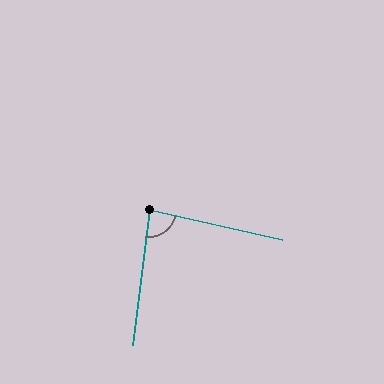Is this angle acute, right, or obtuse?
It is acute.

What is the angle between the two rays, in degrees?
Approximately 85 degrees.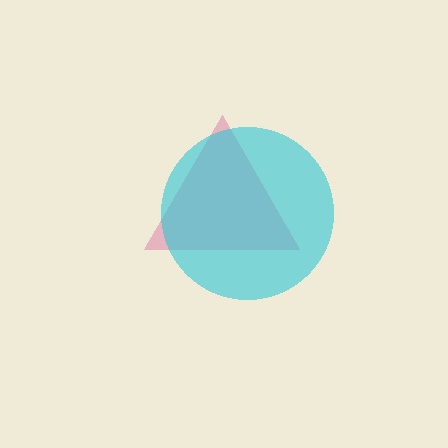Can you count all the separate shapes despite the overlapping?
Yes, there are 2 separate shapes.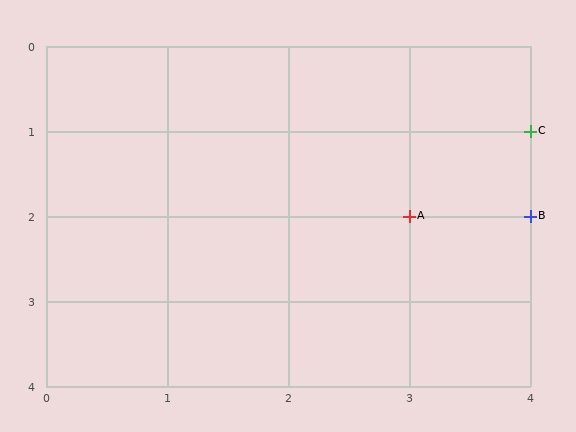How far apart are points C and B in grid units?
Points C and B are 1 row apart.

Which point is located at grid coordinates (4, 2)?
Point B is at (4, 2).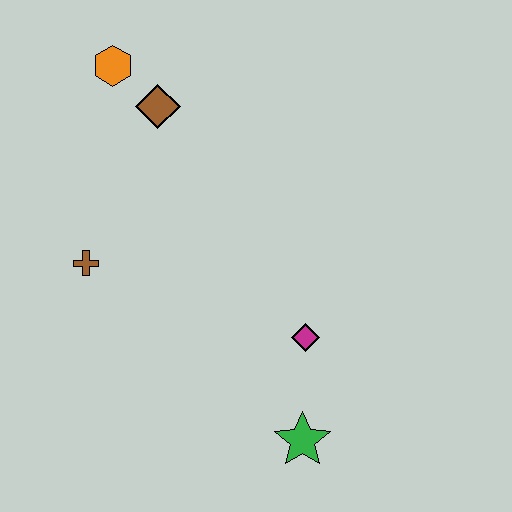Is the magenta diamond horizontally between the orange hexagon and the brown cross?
No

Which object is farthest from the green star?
The orange hexagon is farthest from the green star.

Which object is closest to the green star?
The magenta diamond is closest to the green star.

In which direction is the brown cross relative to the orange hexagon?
The brown cross is below the orange hexagon.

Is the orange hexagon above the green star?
Yes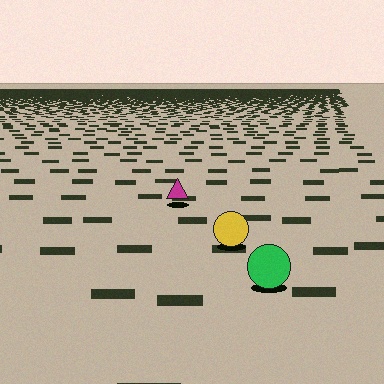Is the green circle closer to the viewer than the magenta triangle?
Yes. The green circle is closer — you can tell from the texture gradient: the ground texture is coarser near it.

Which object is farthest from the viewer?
The magenta triangle is farthest from the viewer. It appears smaller and the ground texture around it is denser.